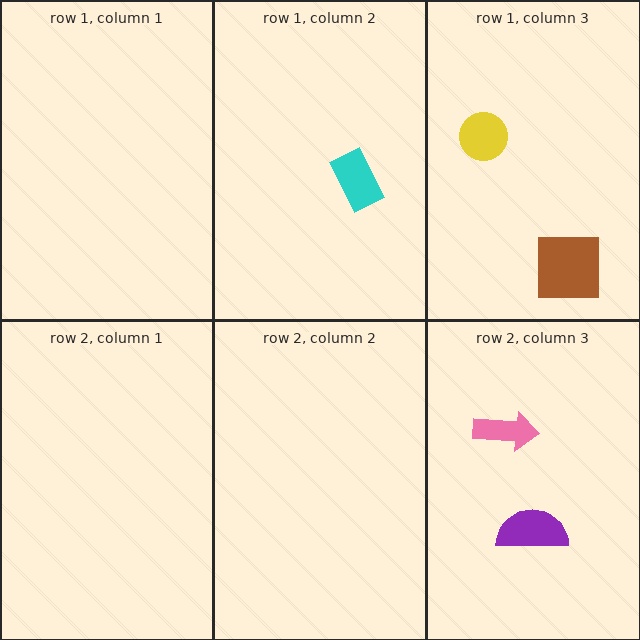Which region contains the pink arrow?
The row 2, column 3 region.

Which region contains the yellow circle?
The row 1, column 3 region.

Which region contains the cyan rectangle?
The row 1, column 2 region.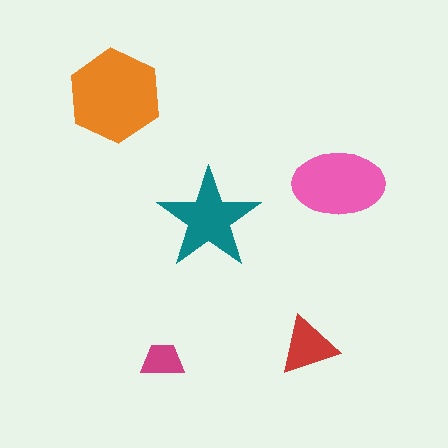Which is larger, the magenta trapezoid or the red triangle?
The red triangle.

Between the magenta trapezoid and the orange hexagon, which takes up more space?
The orange hexagon.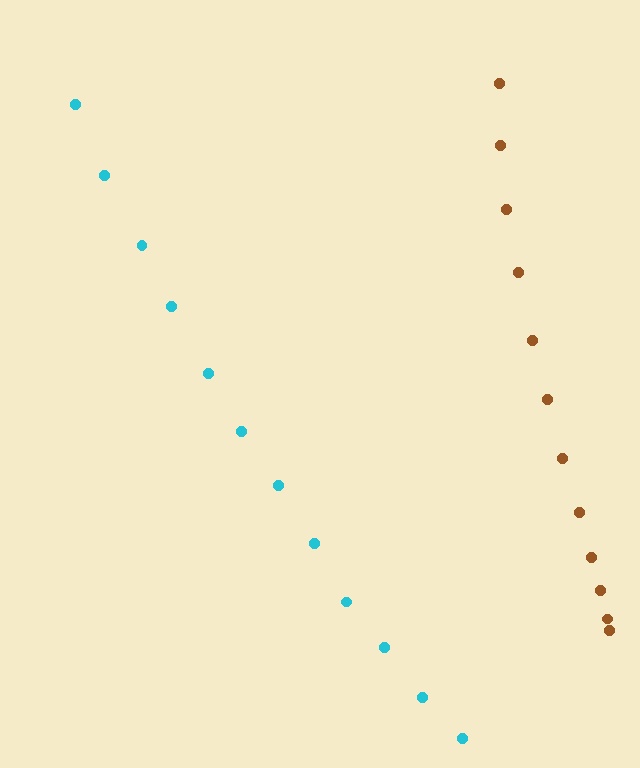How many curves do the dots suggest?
There are 2 distinct paths.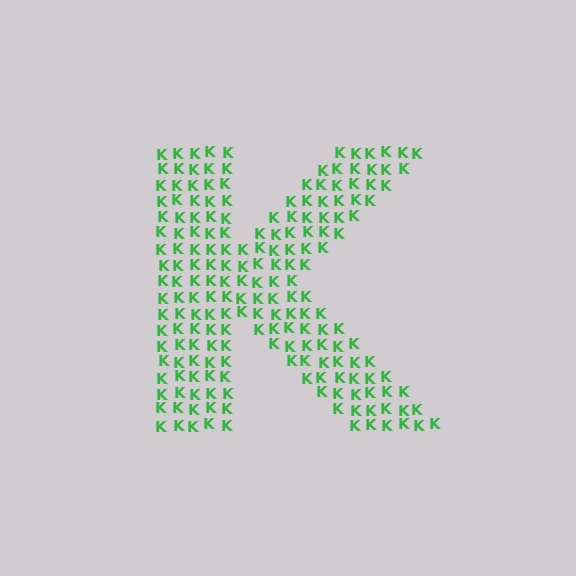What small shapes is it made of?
It is made of small letter K's.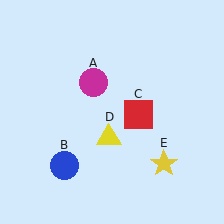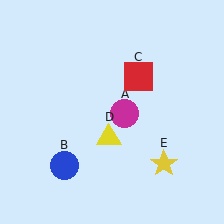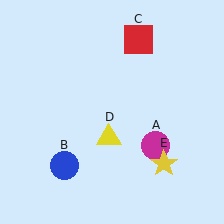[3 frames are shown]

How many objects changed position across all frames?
2 objects changed position: magenta circle (object A), red square (object C).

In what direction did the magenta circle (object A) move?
The magenta circle (object A) moved down and to the right.